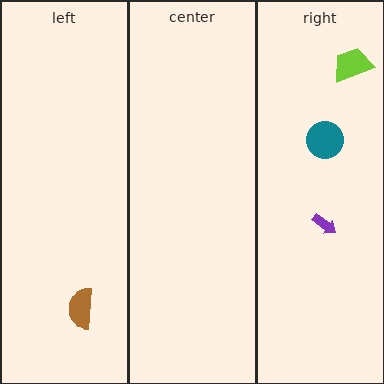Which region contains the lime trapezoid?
The right region.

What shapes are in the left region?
The brown semicircle.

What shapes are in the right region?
The teal circle, the purple arrow, the lime trapezoid.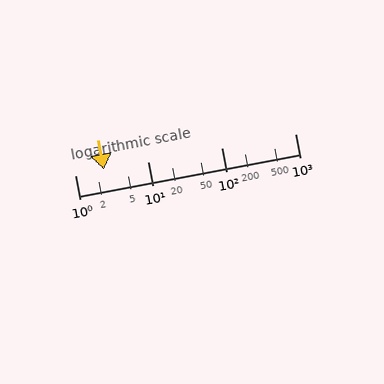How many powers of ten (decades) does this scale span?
The scale spans 3 decades, from 1 to 1000.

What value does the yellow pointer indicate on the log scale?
The pointer indicates approximately 2.5.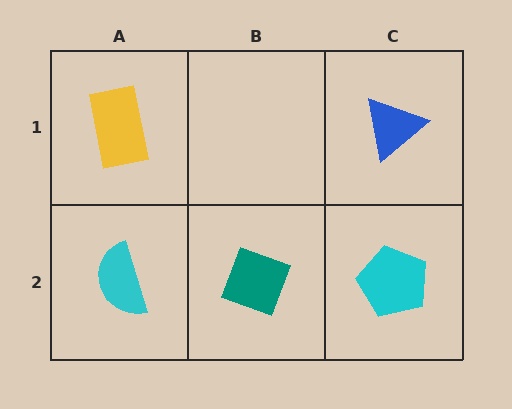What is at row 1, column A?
A yellow rectangle.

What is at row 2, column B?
A teal diamond.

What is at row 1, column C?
A blue triangle.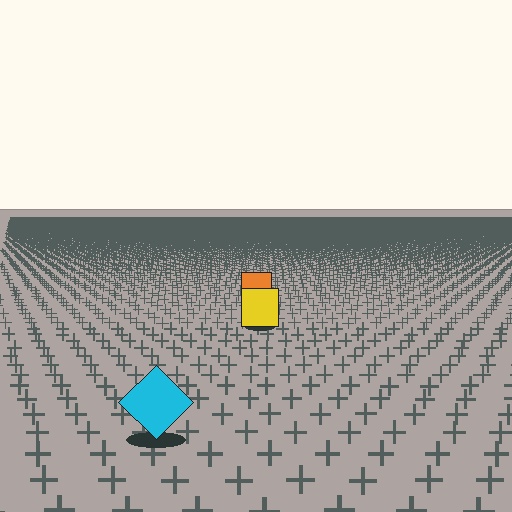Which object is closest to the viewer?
The cyan diamond is closest. The texture marks near it are larger and more spread out.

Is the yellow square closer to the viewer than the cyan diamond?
No. The cyan diamond is closer — you can tell from the texture gradient: the ground texture is coarser near it.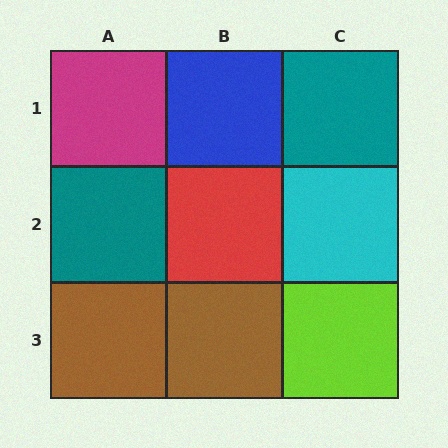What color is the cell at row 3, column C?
Lime.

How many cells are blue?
1 cell is blue.